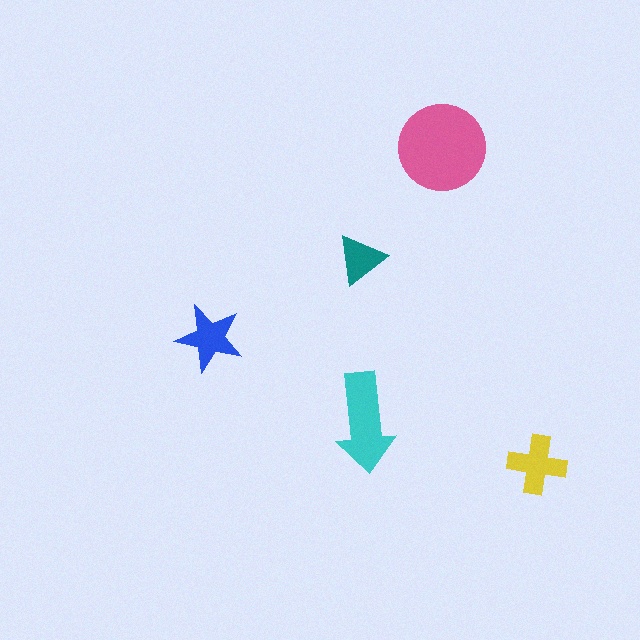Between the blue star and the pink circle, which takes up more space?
The pink circle.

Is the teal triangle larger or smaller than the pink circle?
Smaller.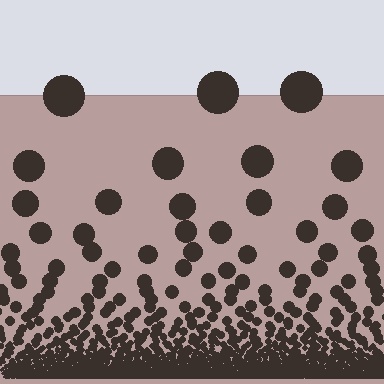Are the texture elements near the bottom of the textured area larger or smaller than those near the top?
Smaller. The gradient is inverted — elements near the bottom are smaller and denser.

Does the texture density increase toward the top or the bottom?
Density increases toward the bottom.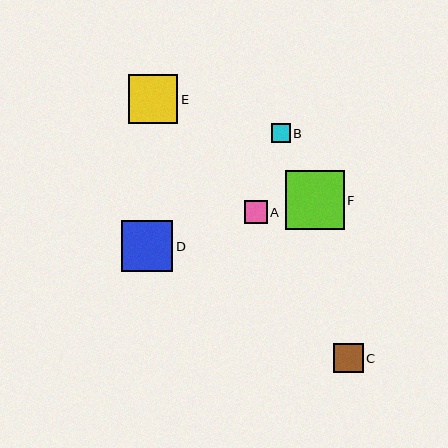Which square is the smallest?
Square B is the smallest with a size of approximately 19 pixels.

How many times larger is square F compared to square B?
Square F is approximately 3.1 times the size of square B.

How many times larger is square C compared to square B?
Square C is approximately 1.5 times the size of square B.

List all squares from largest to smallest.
From largest to smallest: F, D, E, C, A, B.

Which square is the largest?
Square F is the largest with a size of approximately 59 pixels.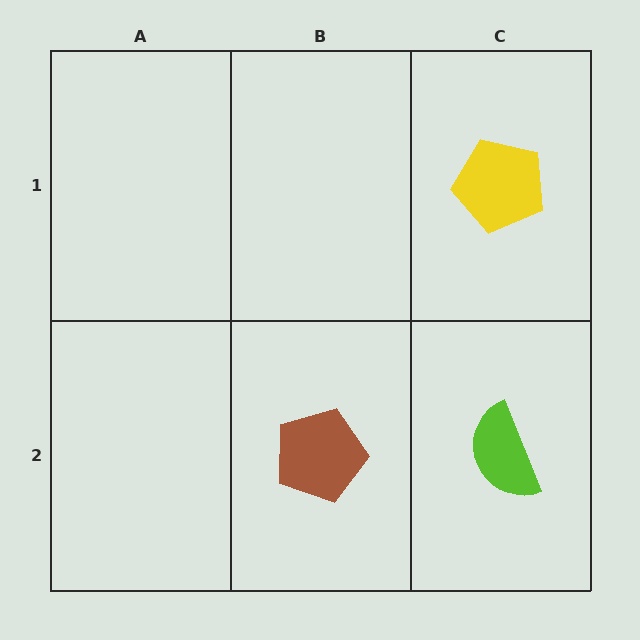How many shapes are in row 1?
1 shape.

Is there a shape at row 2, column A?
No, that cell is empty.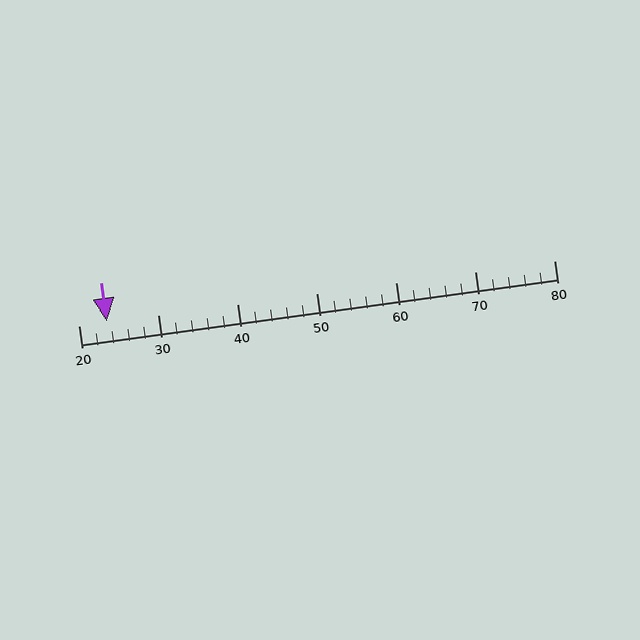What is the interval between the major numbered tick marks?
The major tick marks are spaced 10 units apart.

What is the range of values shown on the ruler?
The ruler shows values from 20 to 80.